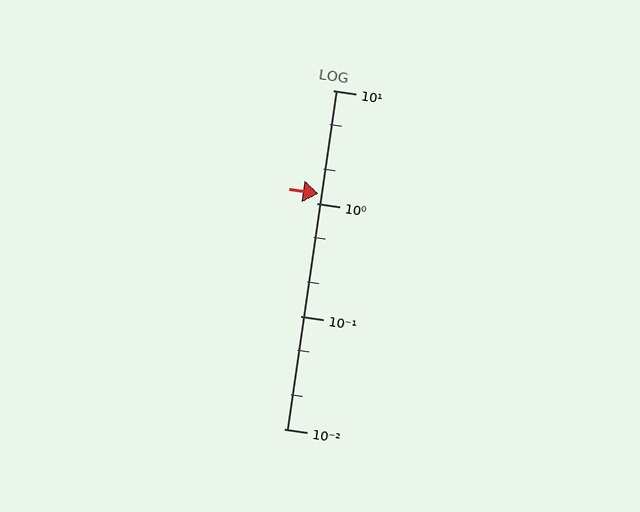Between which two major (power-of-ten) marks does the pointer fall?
The pointer is between 1 and 10.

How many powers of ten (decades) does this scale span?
The scale spans 3 decades, from 0.01 to 10.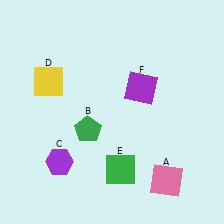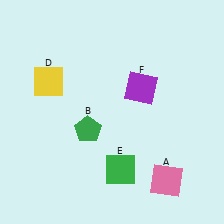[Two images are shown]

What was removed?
The purple hexagon (C) was removed in Image 2.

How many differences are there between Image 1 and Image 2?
There is 1 difference between the two images.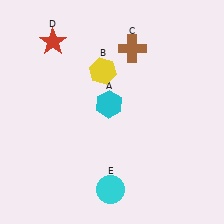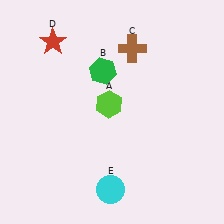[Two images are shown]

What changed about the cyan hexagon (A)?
In Image 1, A is cyan. In Image 2, it changed to lime.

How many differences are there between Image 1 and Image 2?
There are 2 differences between the two images.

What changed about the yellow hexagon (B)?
In Image 1, B is yellow. In Image 2, it changed to green.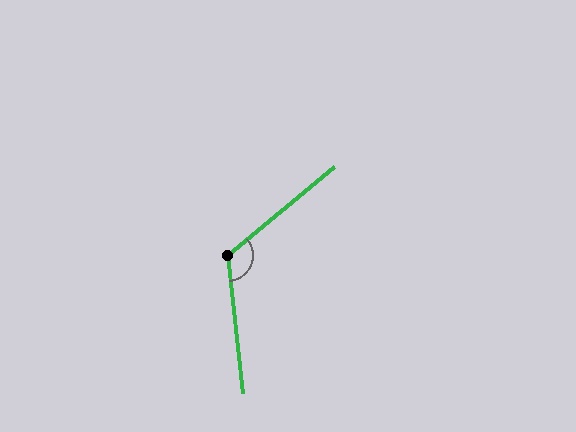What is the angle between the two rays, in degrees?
Approximately 124 degrees.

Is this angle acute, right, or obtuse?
It is obtuse.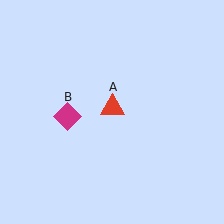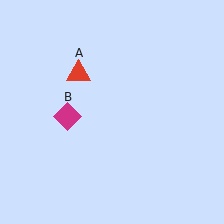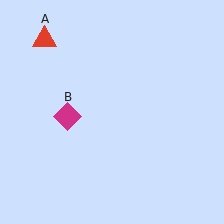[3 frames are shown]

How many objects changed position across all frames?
1 object changed position: red triangle (object A).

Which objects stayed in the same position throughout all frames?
Magenta diamond (object B) remained stationary.